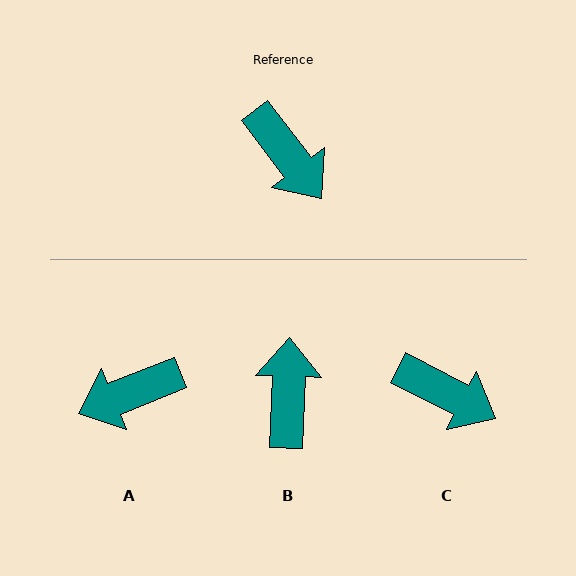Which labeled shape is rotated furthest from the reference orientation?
B, about 141 degrees away.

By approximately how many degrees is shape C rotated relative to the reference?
Approximately 25 degrees counter-clockwise.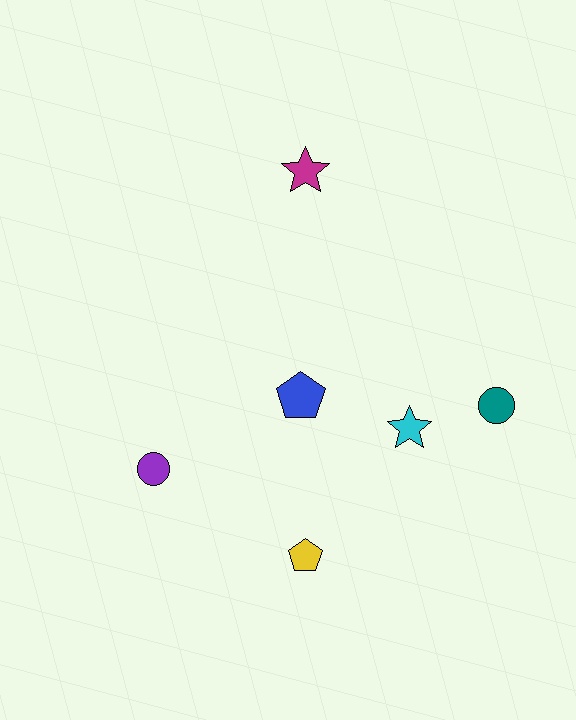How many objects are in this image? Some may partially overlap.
There are 6 objects.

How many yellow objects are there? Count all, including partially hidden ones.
There is 1 yellow object.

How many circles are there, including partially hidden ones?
There are 2 circles.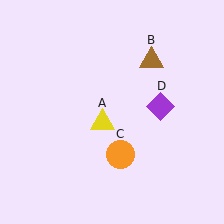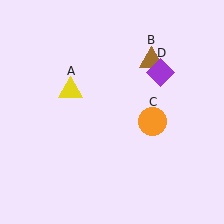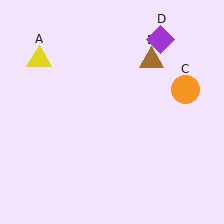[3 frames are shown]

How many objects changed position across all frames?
3 objects changed position: yellow triangle (object A), orange circle (object C), purple diamond (object D).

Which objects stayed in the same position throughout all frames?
Brown triangle (object B) remained stationary.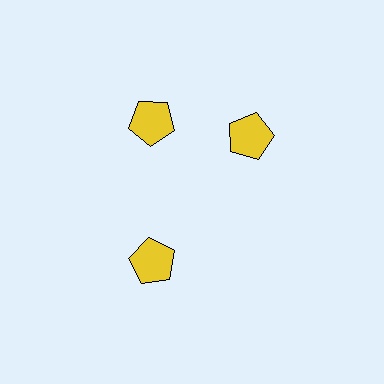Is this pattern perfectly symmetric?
No. The 3 yellow pentagons are arranged in a ring, but one element near the 3 o'clock position is rotated out of alignment along the ring, breaking the 3-fold rotational symmetry.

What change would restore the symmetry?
The symmetry would be restored by rotating it back into even spacing with its neighbors so that all 3 pentagons sit at equal angles and equal distance from the center.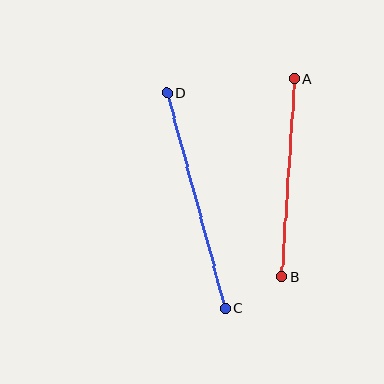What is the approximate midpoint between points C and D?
The midpoint is at approximately (196, 200) pixels.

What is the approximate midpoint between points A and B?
The midpoint is at approximately (288, 178) pixels.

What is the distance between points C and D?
The distance is approximately 223 pixels.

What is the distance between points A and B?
The distance is approximately 198 pixels.